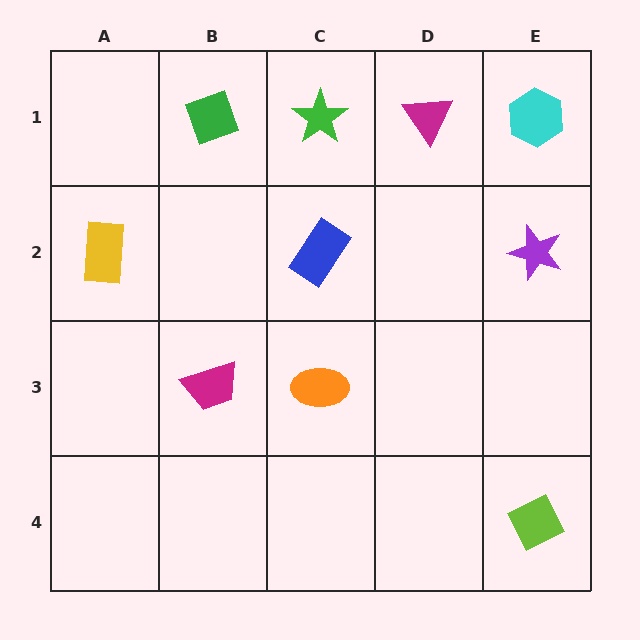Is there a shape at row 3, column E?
No, that cell is empty.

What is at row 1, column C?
A green star.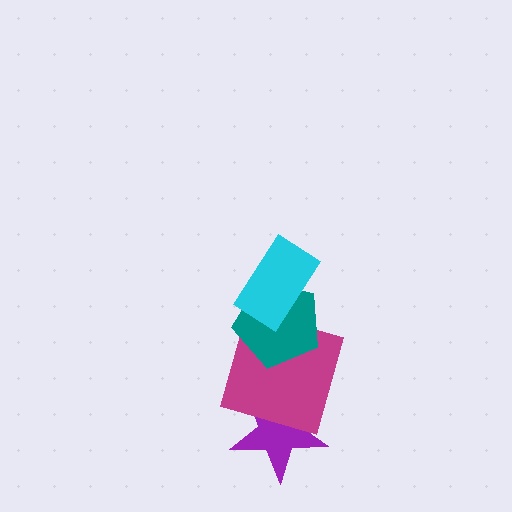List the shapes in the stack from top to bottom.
From top to bottom: the cyan rectangle, the teal pentagon, the magenta square, the purple star.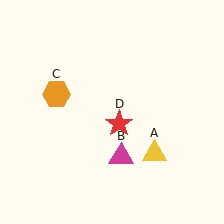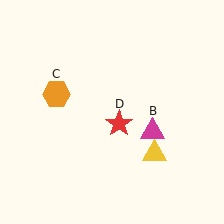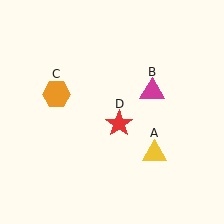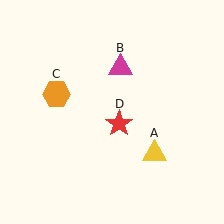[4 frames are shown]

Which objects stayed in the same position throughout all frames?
Yellow triangle (object A) and orange hexagon (object C) and red star (object D) remained stationary.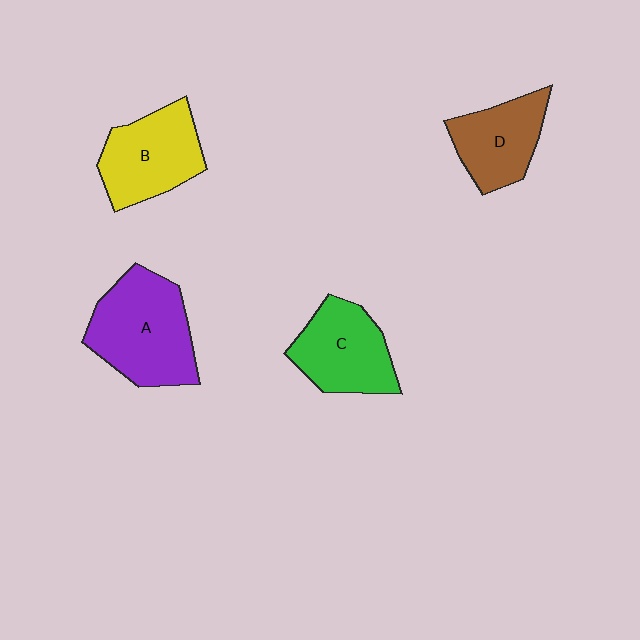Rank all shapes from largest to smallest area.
From largest to smallest: A (purple), B (yellow), C (green), D (brown).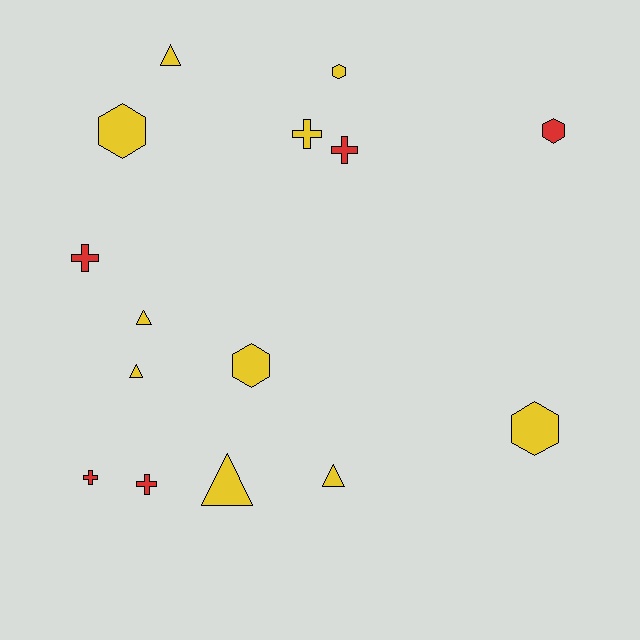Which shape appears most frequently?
Hexagon, with 5 objects.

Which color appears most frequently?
Yellow, with 10 objects.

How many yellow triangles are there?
There are 5 yellow triangles.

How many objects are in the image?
There are 15 objects.